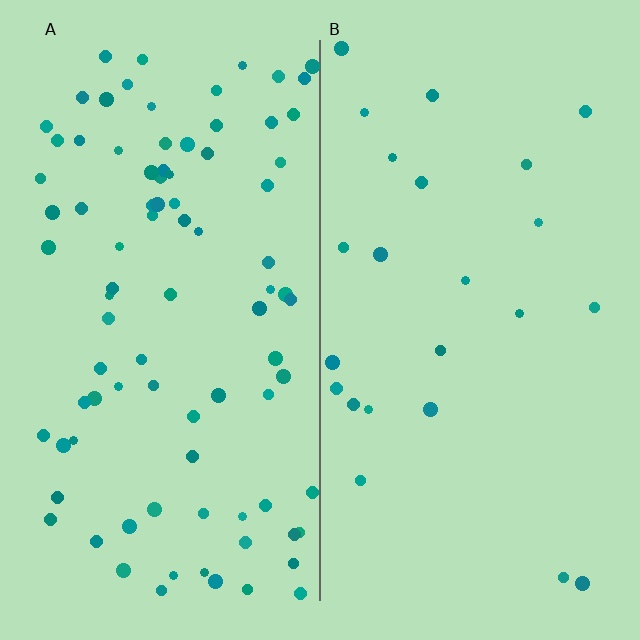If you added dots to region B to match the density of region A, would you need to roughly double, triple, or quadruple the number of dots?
Approximately quadruple.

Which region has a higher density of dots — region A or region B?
A (the left).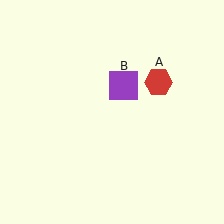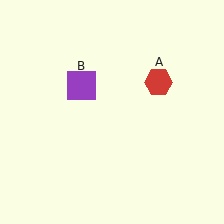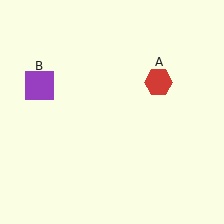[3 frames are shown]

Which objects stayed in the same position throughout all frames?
Red hexagon (object A) remained stationary.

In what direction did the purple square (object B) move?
The purple square (object B) moved left.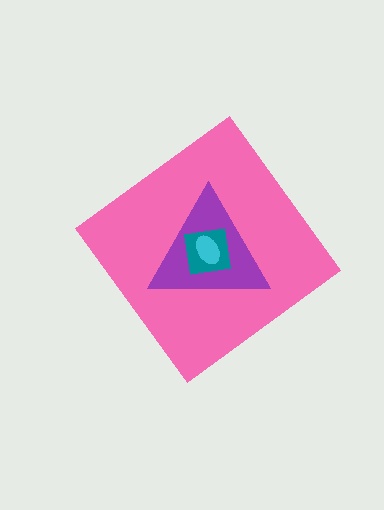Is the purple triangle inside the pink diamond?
Yes.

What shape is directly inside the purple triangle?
The teal square.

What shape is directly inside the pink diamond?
The purple triangle.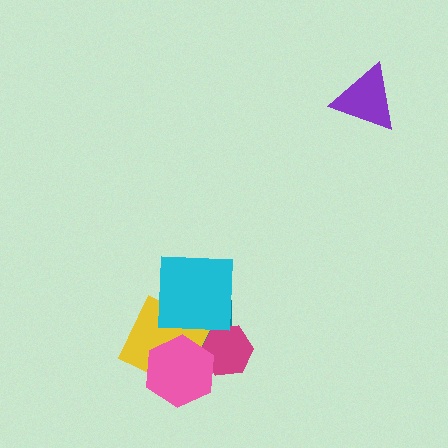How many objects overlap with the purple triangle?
0 objects overlap with the purple triangle.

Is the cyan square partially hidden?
No, no other shape covers it.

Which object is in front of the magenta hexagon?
The pink hexagon is in front of the magenta hexagon.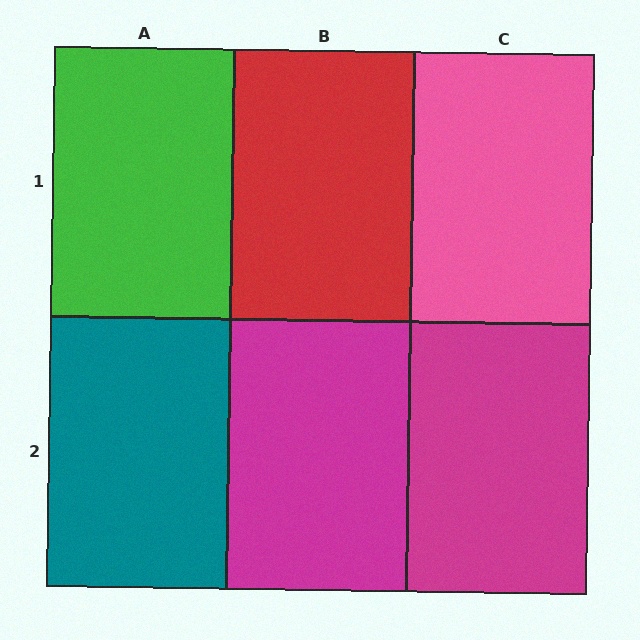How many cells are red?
1 cell is red.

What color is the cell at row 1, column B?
Red.